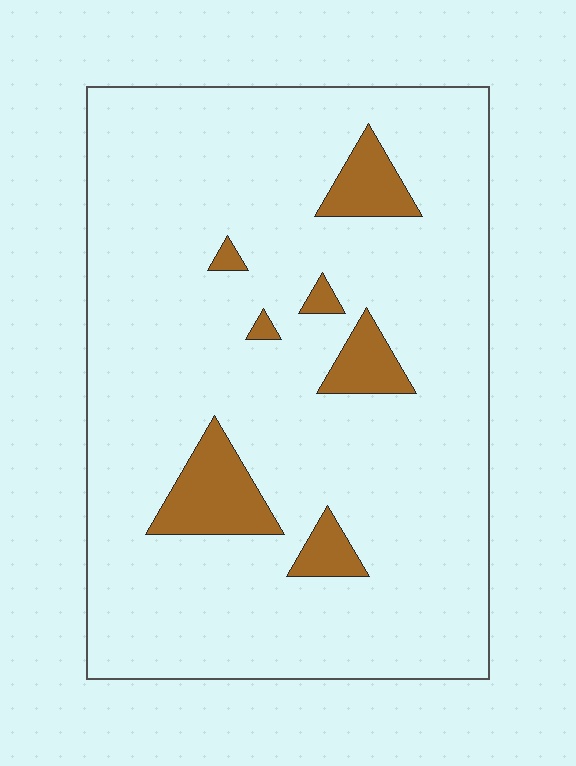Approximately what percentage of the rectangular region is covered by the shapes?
Approximately 10%.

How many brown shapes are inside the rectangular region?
7.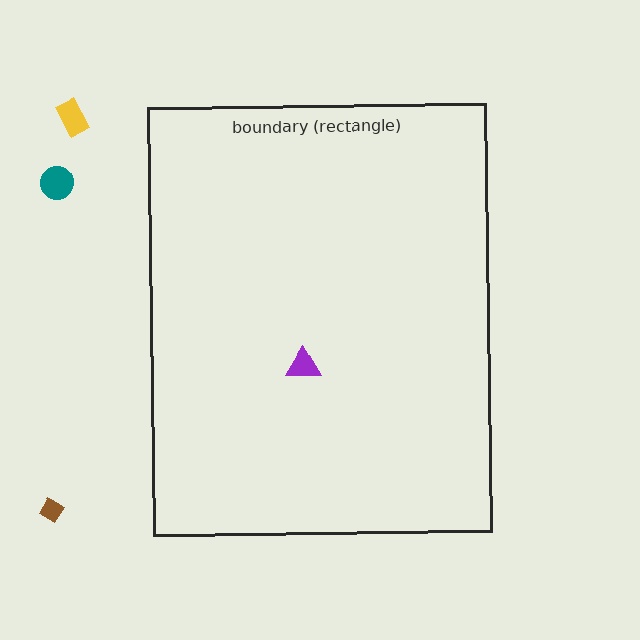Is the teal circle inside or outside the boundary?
Outside.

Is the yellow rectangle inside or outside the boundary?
Outside.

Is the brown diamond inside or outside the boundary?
Outside.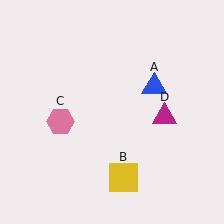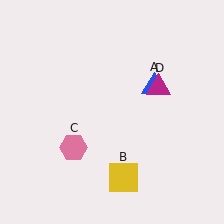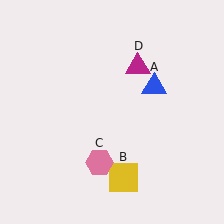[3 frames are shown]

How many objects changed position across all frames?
2 objects changed position: pink hexagon (object C), magenta triangle (object D).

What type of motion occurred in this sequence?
The pink hexagon (object C), magenta triangle (object D) rotated counterclockwise around the center of the scene.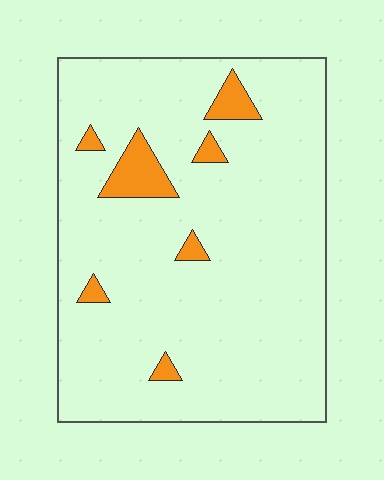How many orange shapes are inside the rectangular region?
7.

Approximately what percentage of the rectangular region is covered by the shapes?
Approximately 5%.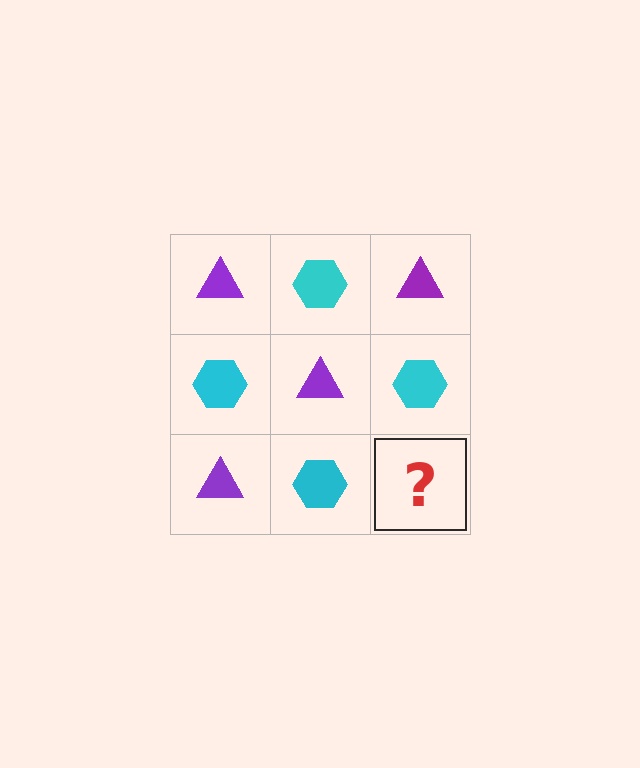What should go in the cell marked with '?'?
The missing cell should contain a purple triangle.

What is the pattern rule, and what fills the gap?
The rule is that it alternates purple triangle and cyan hexagon in a checkerboard pattern. The gap should be filled with a purple triangle.